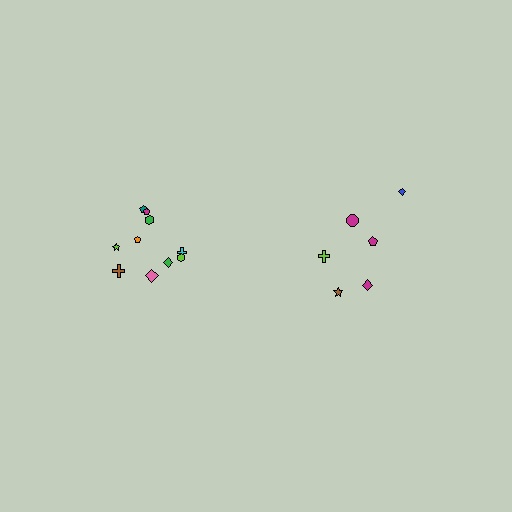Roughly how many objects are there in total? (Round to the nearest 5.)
Roughly 15 objects in total.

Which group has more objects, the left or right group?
The left group.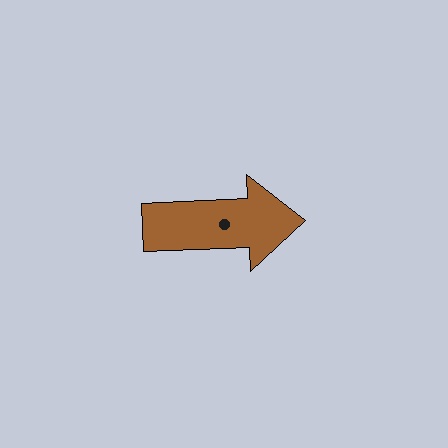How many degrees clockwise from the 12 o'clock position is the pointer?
Approximately 88 degrees.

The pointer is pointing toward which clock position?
Roughly 3 o'clock.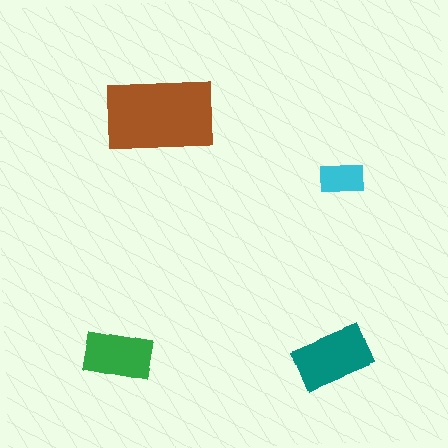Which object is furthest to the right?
The cyan rectangle is rightmost.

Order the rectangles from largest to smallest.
the brown one, the teal one, the green one, the cyan one.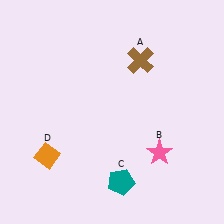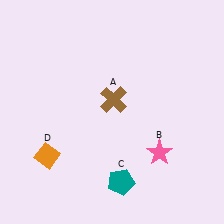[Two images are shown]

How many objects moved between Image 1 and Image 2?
1 object moved between the two images.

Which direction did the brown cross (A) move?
The brown cross (A) moved down.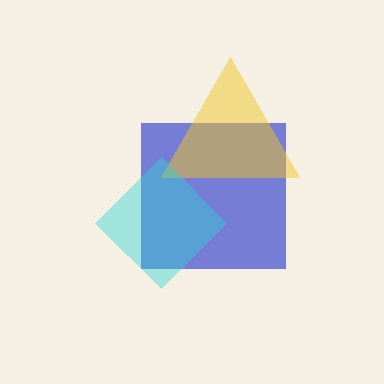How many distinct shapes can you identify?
There are 3 distinct shapes: a blue square, a yellow triangle, a cyan diamond.